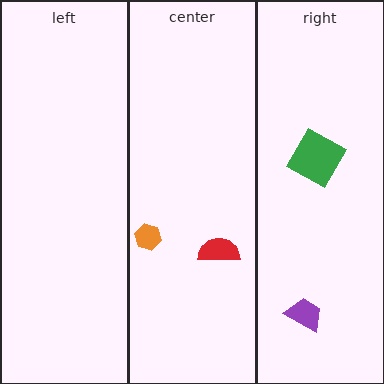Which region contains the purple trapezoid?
The right region.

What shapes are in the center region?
The red semicircle, the orange hexagon.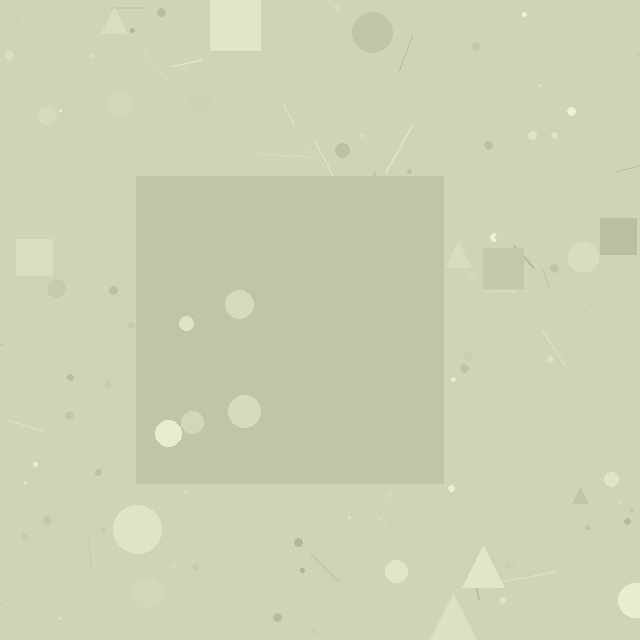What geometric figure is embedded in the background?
A square is embedded in the background.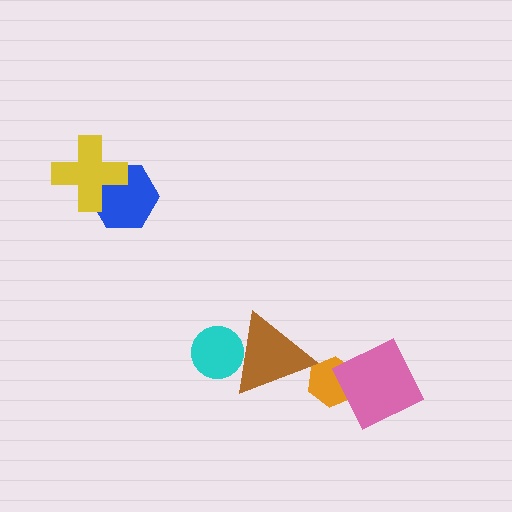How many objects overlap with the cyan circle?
1 object overlaps with the cyan circle.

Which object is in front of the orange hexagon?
The pink diamond is in front of the orange hexagon.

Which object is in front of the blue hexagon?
The yellow cross is in front of the blue hexagon.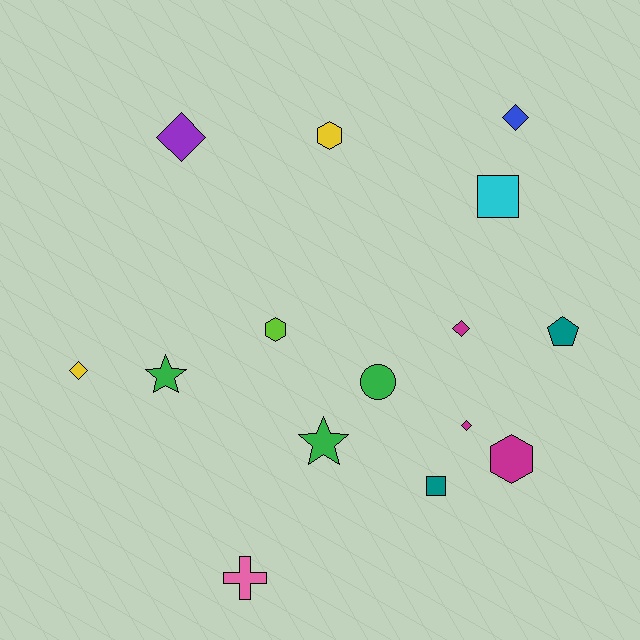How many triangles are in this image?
There are no triangles.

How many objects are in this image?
There are 15 objects.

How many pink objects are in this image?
There is 1 pink object.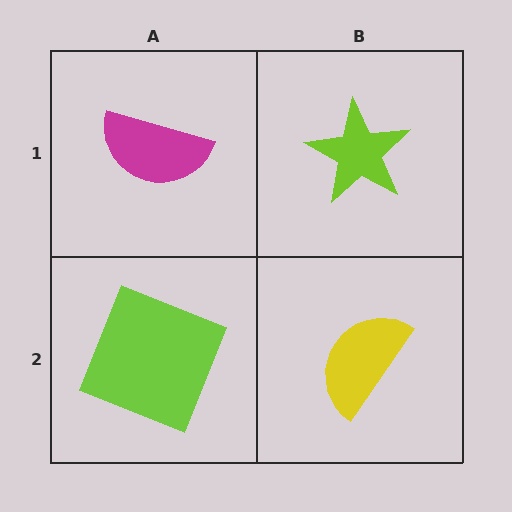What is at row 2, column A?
A lime square.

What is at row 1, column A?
A magenta semicircle.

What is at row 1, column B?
A lime star.